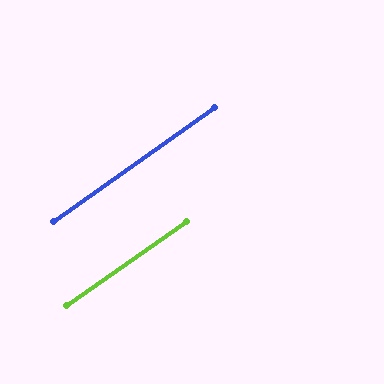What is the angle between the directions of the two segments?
Approximately 0 degrees.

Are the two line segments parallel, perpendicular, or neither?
Parallel — their directions differ by only 0.2°.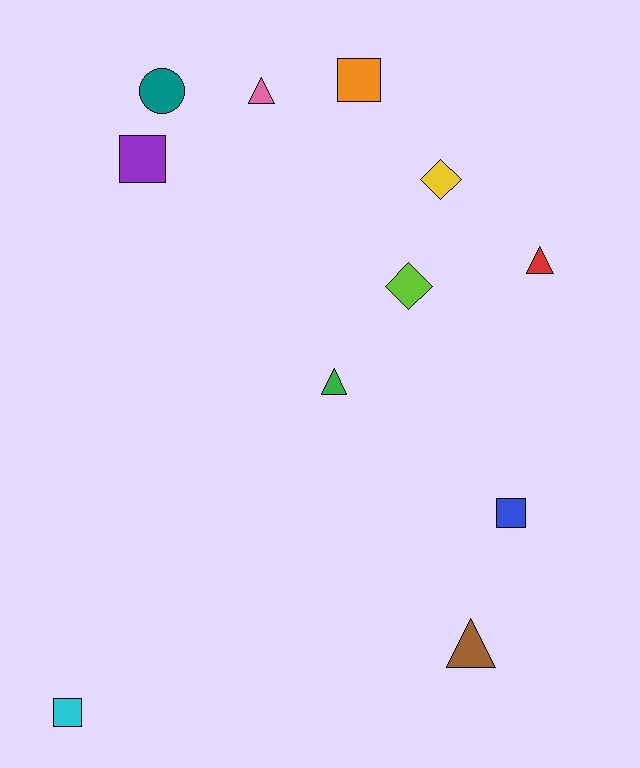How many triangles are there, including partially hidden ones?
There are 4 triangles.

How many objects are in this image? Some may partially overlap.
There are 11 objects.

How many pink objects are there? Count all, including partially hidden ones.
There is 1 pink object.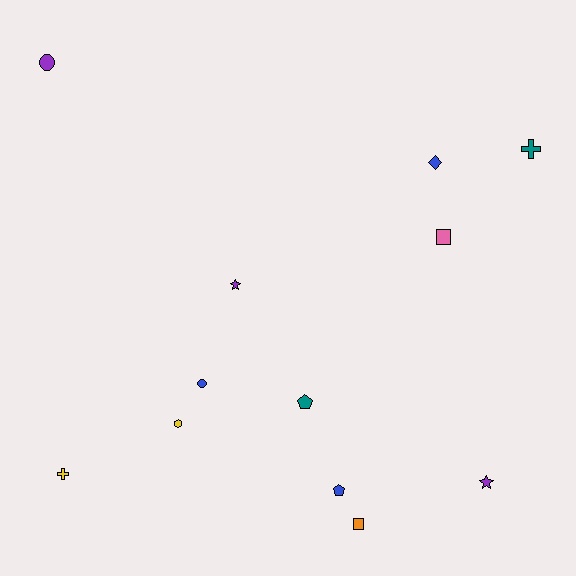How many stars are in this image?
There are 2 stars.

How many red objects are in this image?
There are no red objects.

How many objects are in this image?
There are 12 objects.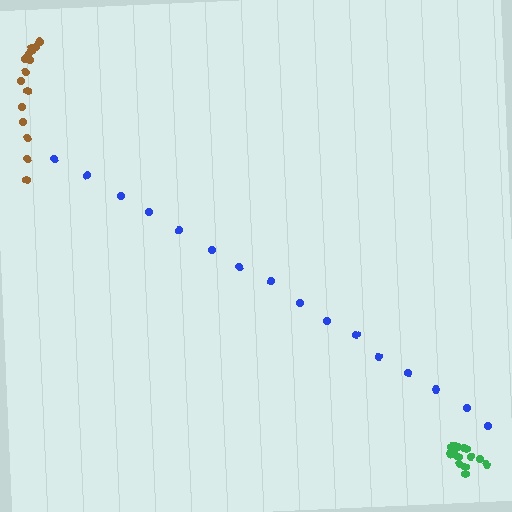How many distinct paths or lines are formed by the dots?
There are 3 distinct paths.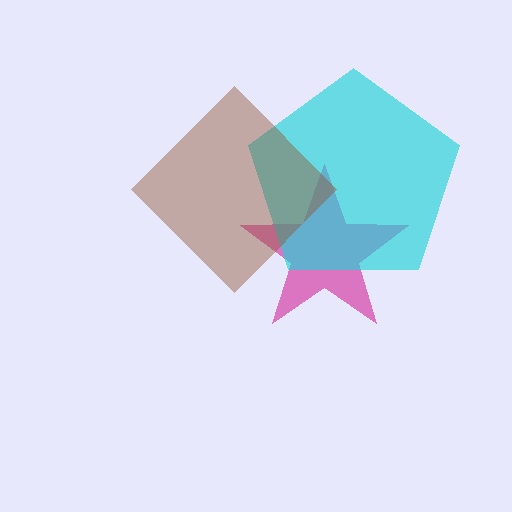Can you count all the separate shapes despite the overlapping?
Yes, there are 3 separate shapes.